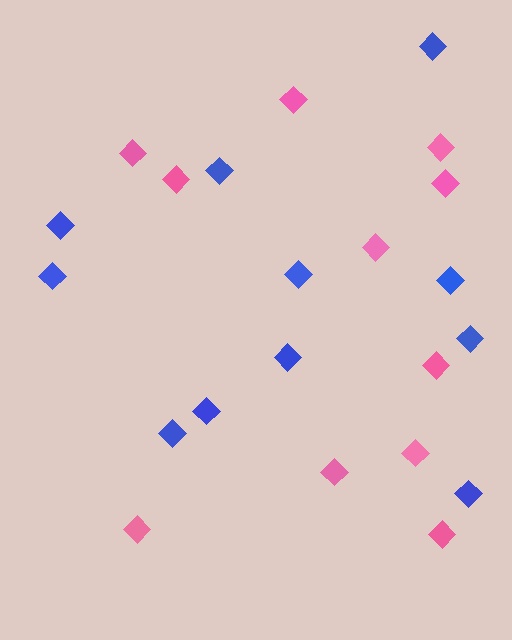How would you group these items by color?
There are 2 groups: one group of blue diamonds (11) and one group of pink diamonds (11).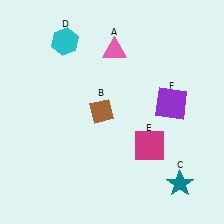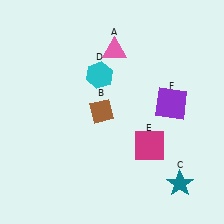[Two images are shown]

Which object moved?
The cyan hexagon (D) moved right.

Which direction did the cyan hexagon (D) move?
The cyan hexagon (D) moved right.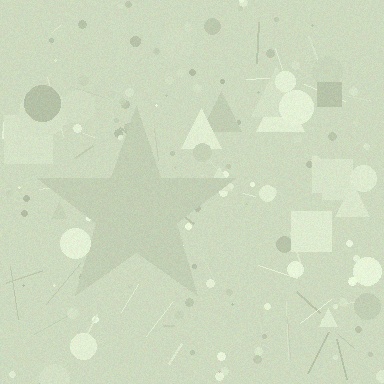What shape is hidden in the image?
A star is hidden in the image.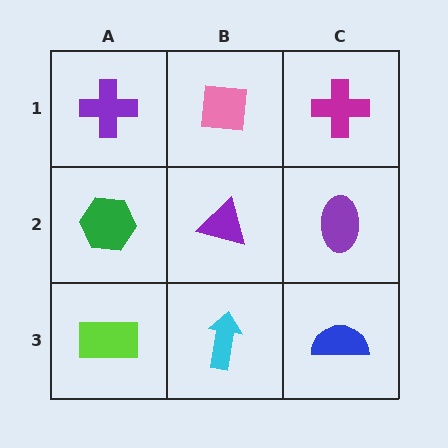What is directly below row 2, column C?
A blue semicircle.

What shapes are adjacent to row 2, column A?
A purple cross (row 1, column A), a lime rectangle (row 3, column A), a purple triangle (row 2, column B).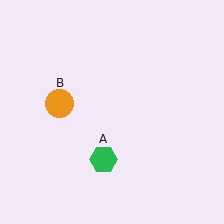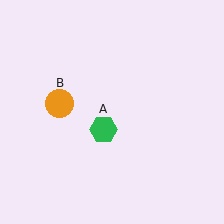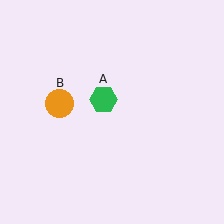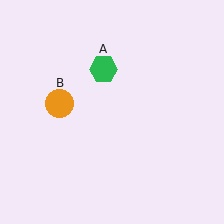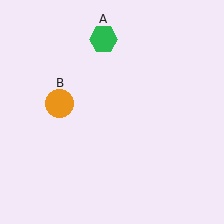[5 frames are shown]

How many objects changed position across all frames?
1 object changed position: green hexagon (object A).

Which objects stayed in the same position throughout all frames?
Orange circle (object B) remained stationary.